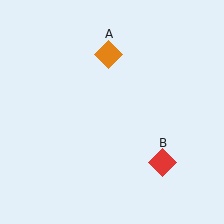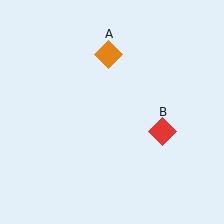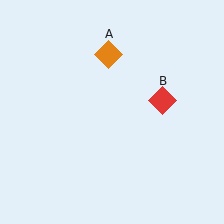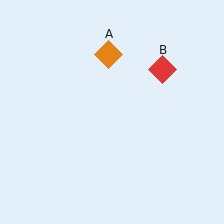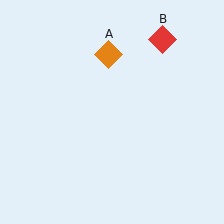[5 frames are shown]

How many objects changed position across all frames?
1 object changed position: red diamond (object B).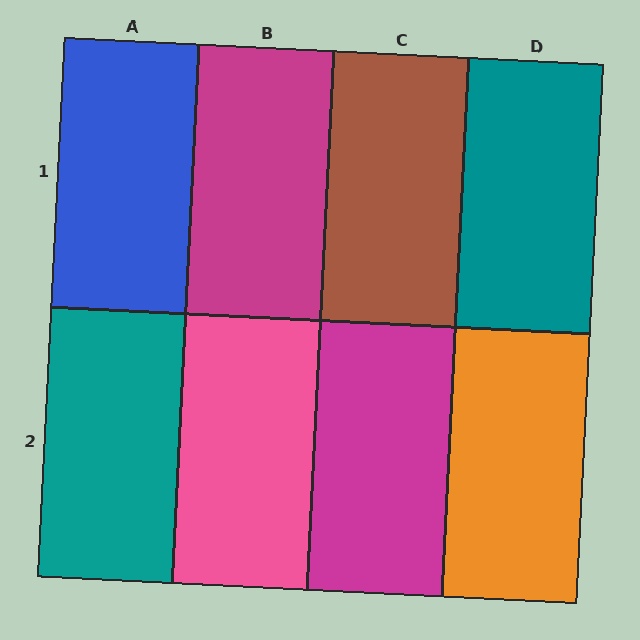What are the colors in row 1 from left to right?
Blue, magenta, brown, teal.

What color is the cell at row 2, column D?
Orange.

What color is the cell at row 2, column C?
Magenta.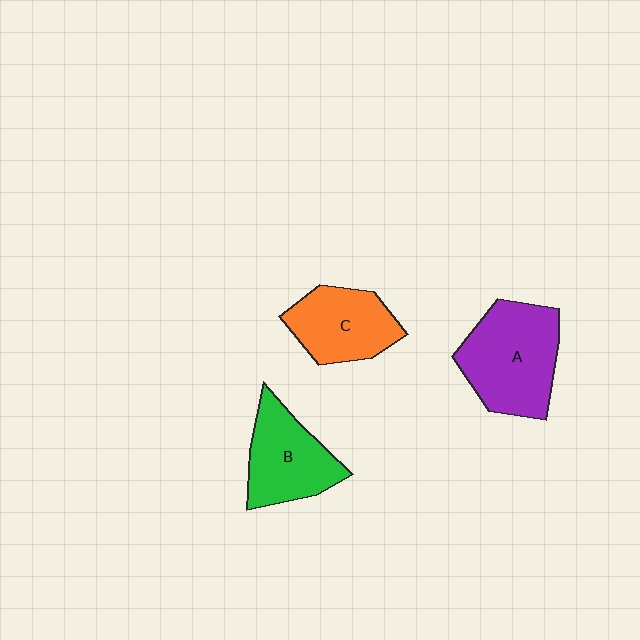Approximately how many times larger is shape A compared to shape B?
Approximately 1.3 times.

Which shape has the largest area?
Shape A (purple).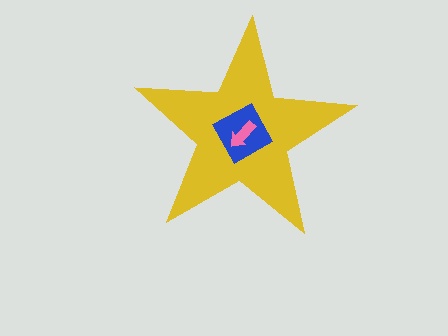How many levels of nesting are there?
3.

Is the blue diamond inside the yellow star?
Yes.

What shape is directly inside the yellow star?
The blue diamond.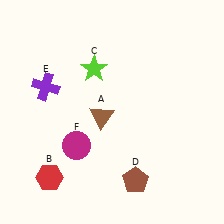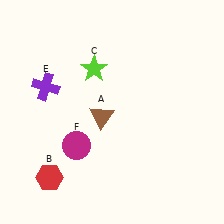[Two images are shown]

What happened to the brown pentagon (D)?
The brown pentagon (D) was removed in Image 2. It was in the bottom-right area of Image 1.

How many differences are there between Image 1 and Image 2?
There is 1 difference between the two images.